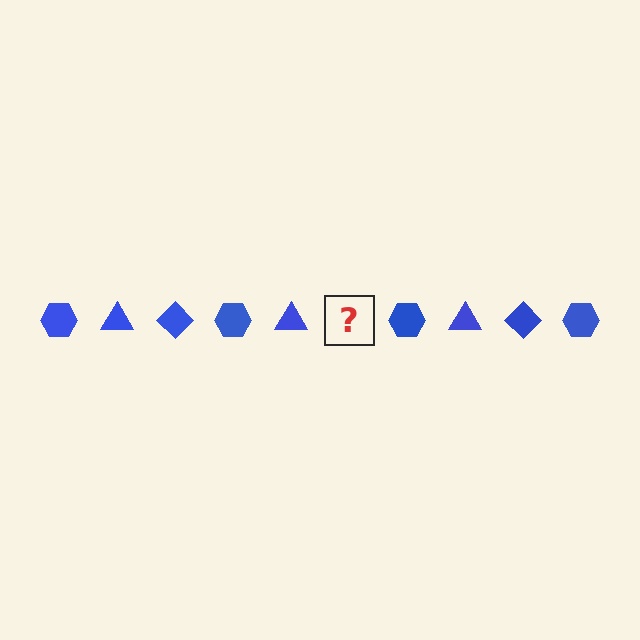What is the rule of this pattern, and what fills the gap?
The rule is that the pattern cycles through hexagon, triangle, diamond shapes in blue. The gap should be filled with a blue diamond.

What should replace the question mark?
The question mark should be replaced with a blue diamond.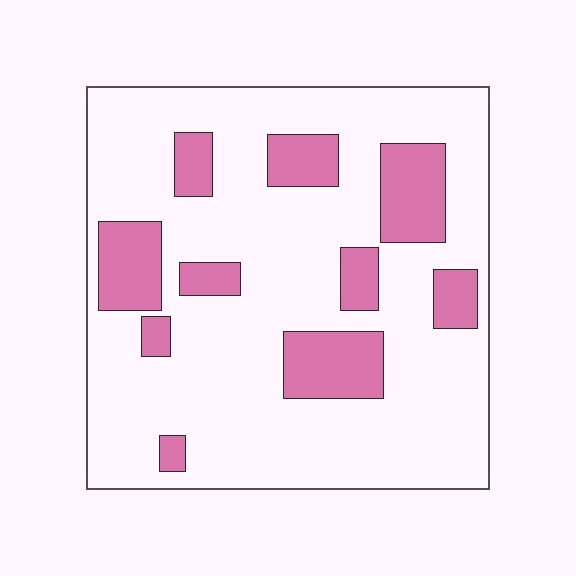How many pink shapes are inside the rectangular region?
10.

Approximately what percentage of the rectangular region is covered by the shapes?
Approximately 20%.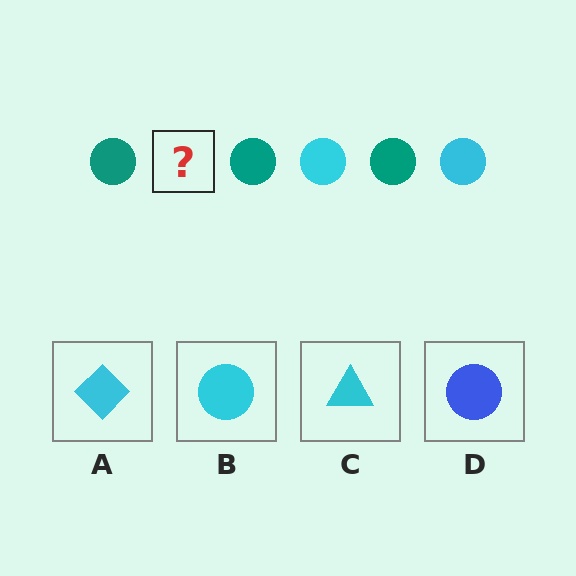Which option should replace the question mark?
Option B.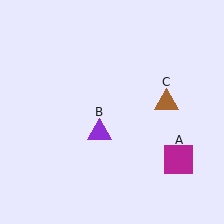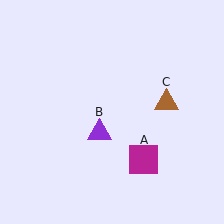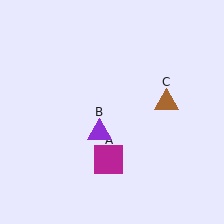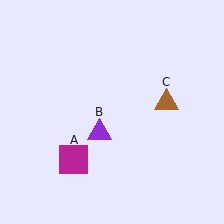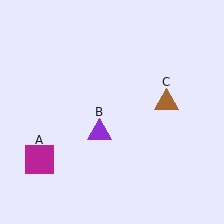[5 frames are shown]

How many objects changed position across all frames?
1 object changed position: magenta square (object A).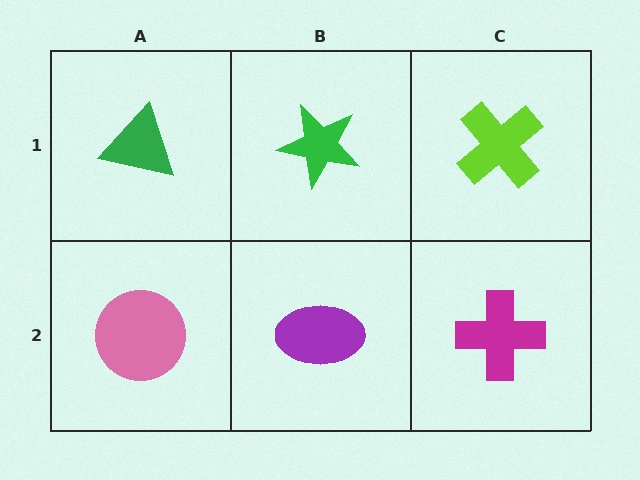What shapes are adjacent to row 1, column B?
A purple ellipse (row 2, column B), a green triangle (row 1, column A), a lime cross (row 1, column C).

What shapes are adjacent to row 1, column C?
A magenta cross (row 2, column C), a green star (row 1, column B).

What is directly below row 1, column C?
A magenta cross.